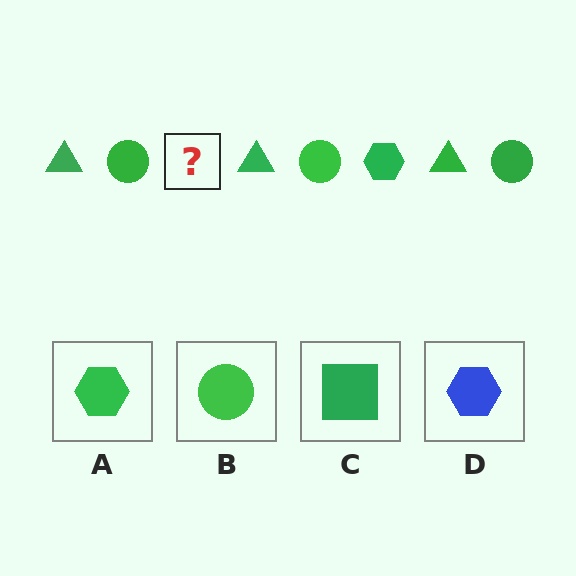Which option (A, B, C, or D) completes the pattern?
A.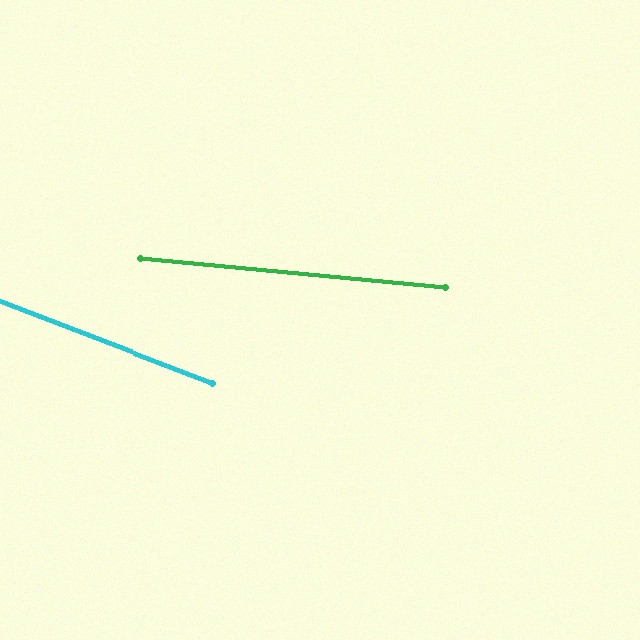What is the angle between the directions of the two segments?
Approximately 16 degrees.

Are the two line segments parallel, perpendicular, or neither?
Neither parallel nor perpendicular — they differ by about 16°.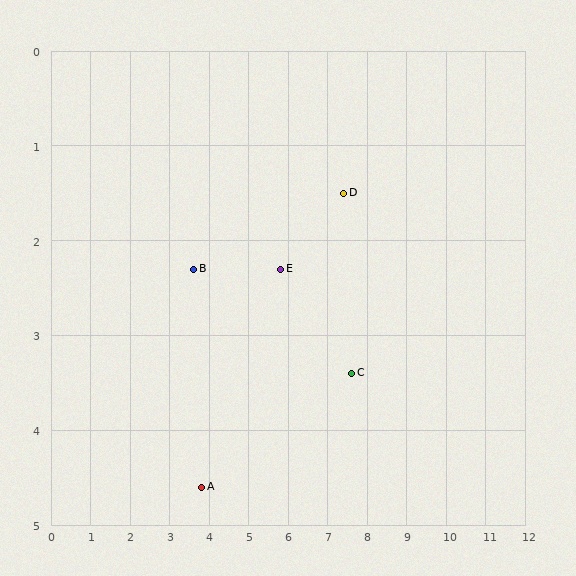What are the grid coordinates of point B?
Point B is at approximately (3.6, 2.3).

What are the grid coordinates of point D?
Point D is at approximately (7.4, 1.5).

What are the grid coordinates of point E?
Point E is at approximately (5.8, 2.3).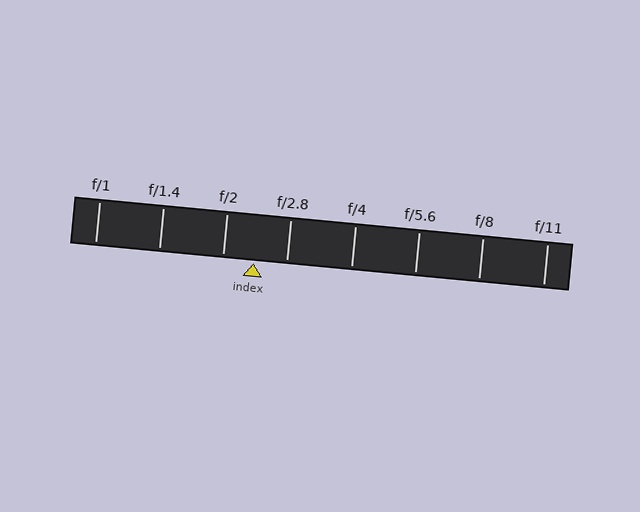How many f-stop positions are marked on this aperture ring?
There are 8 f-stop positions marked.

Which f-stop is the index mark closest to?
The index mark is closest to f/2.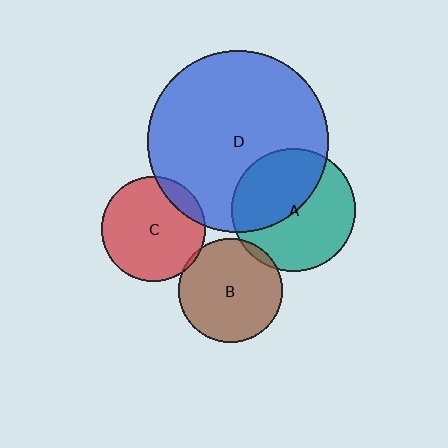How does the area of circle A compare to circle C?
Approximately 1.4 times.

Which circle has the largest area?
Circle D (blue).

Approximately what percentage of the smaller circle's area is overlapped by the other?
Approximately 10%.